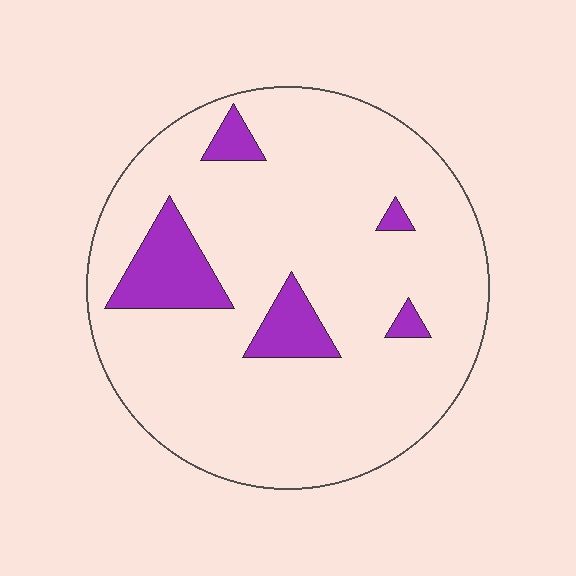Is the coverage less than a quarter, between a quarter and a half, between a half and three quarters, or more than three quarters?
Less than a quarter.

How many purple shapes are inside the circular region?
5.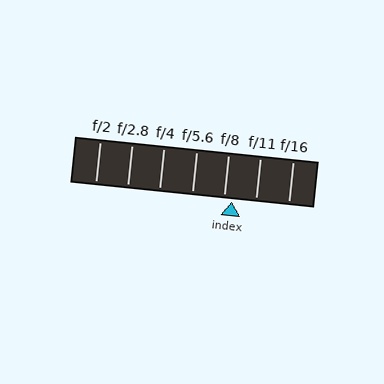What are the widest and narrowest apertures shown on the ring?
The widest aperture shown is f/2 and the narrowest is f/16.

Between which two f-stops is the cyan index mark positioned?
The index mark is between f/8 and f/11.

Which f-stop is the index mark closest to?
The index mark is closest to f/8.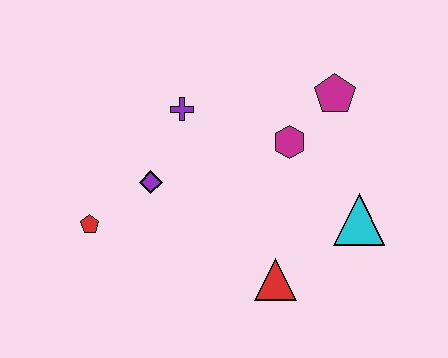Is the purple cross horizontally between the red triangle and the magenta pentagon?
No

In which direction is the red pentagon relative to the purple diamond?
The red pentagon is to the left of the purple diamond.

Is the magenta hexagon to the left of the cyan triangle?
Yes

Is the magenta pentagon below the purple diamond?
No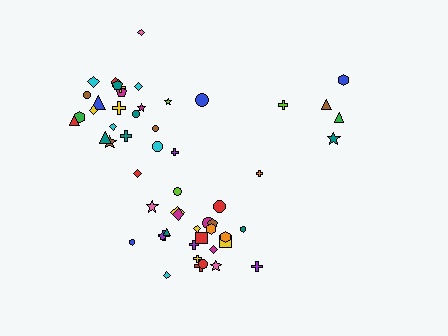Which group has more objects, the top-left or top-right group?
The top-left group.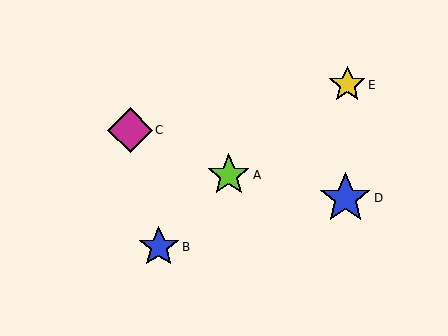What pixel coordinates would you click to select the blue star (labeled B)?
Click at (159, 247) to select the blue star B.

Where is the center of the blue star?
The center of the blue star is at (159, 247).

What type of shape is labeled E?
Shape E is a yellow star.